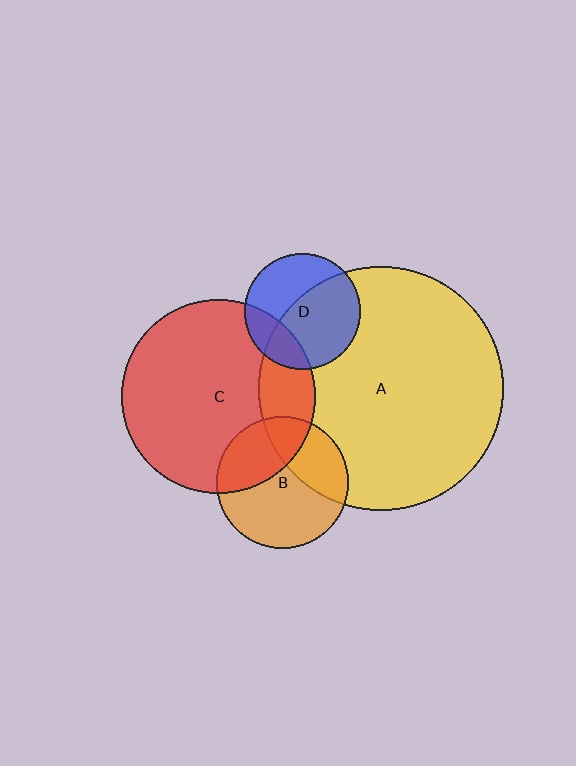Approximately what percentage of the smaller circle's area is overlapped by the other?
Approximately 35%.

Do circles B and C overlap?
Yes.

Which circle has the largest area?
Circle A (yellow).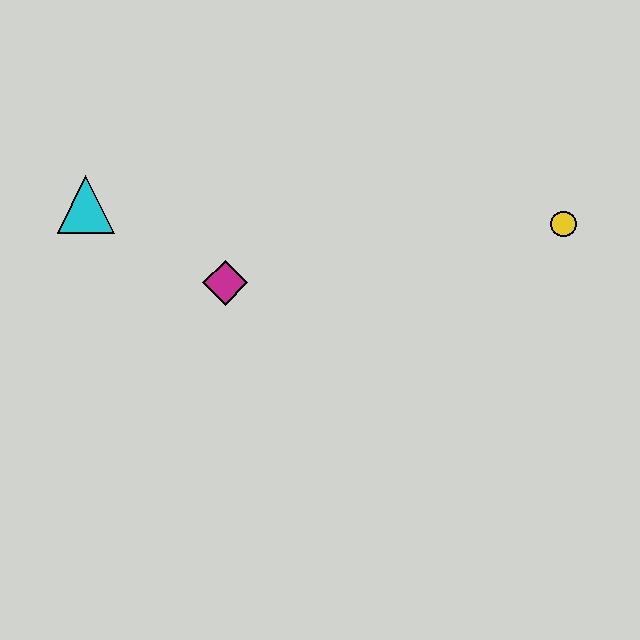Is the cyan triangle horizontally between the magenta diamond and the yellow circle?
No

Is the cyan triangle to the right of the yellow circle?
No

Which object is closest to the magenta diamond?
The cyan triangle is closest to the magenta diamond.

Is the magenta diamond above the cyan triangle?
No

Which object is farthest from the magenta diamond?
The yellow circle is farthest from the magenta diamond.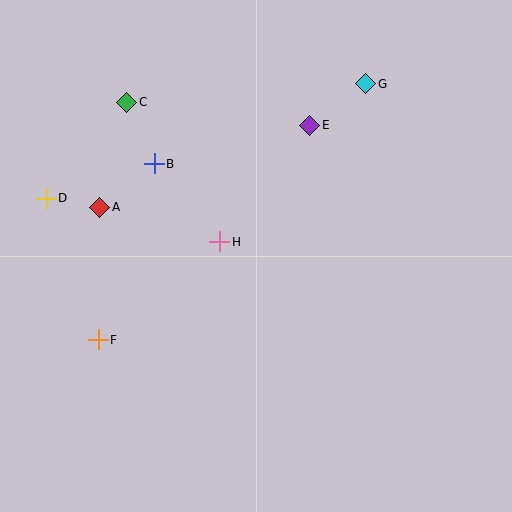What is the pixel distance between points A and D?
The distance between A and D is 54 pixels.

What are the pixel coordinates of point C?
Point C is at (127, 102).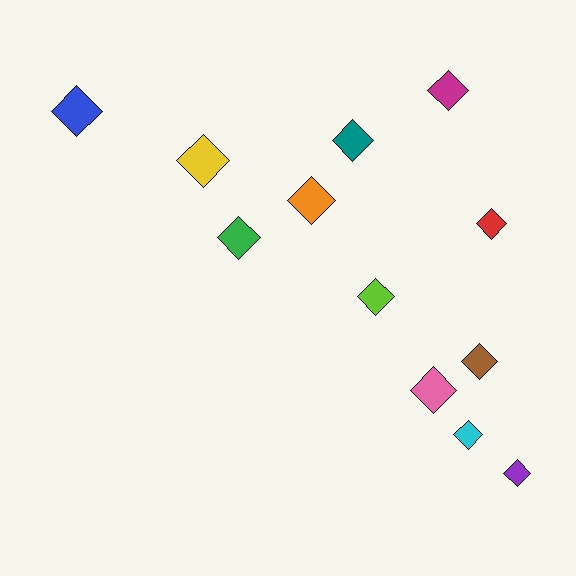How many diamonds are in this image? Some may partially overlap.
There are 12 diamonds.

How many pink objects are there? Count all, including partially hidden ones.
There is 1 pink object.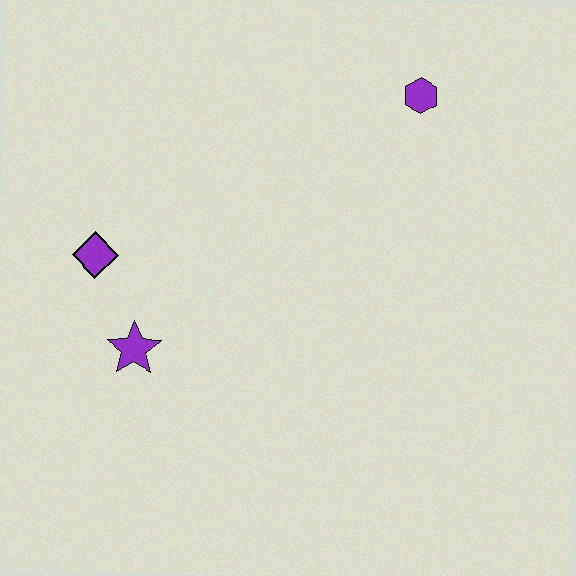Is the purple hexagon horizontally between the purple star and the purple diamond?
No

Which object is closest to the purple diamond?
The purple star is closest to the purple diamond.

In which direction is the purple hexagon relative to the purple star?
The purple hexagon is to the right of the purple star.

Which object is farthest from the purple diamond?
The purple hexagon is farthest from the purple diamond.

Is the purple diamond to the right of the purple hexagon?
No